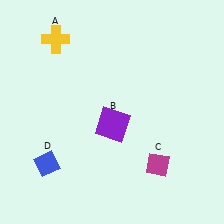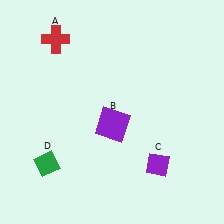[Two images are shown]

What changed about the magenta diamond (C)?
In Image 1, C is magenta. In Image 2, it changed to purple.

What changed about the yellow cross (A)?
In Image 1, A is yellow. In Image 2, it changed to red.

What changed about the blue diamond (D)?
In Image 1, D is blue. In Image 2, it changed to green.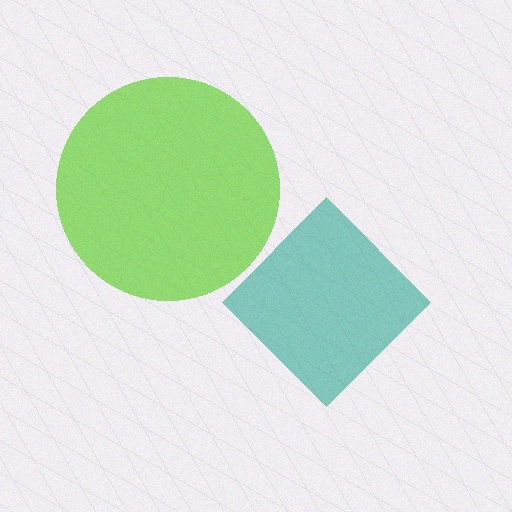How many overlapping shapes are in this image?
There are 2 overlapping shapes in the image.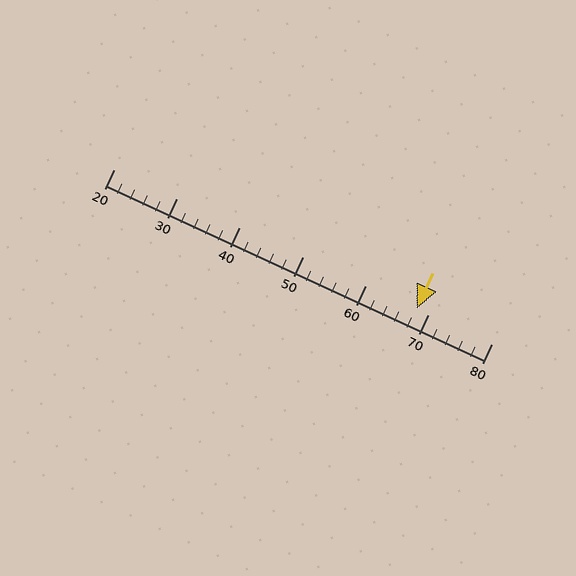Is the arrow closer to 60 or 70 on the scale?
The arrow is closer to 70.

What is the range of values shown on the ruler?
The ruler shows values from 20 to 80.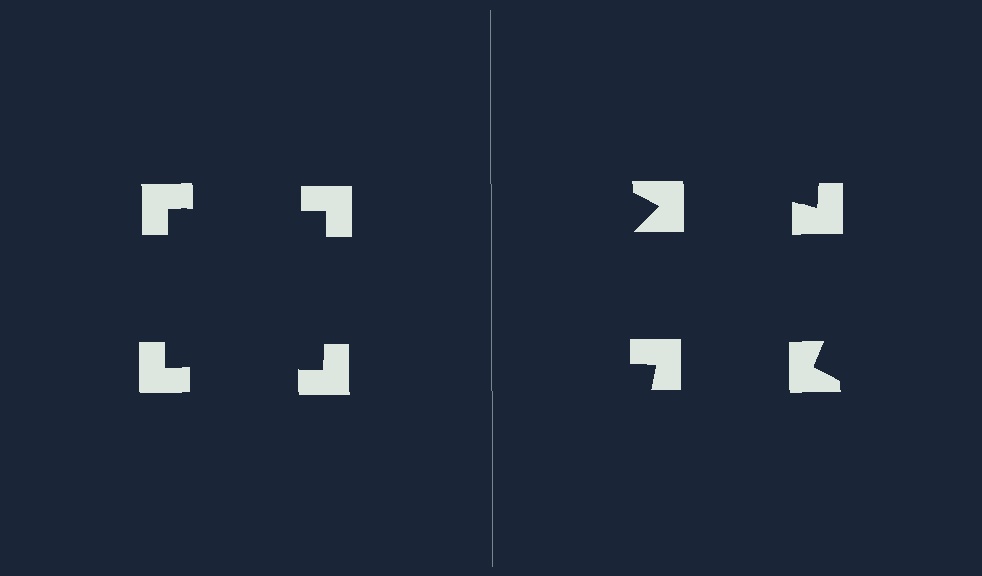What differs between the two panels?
The notched squares are positioned identically on both sides; only the wedge orientations differ. On the left they align to a square; on the right they are misaligned.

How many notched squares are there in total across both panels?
8 — 4 on each side.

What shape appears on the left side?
An illusory square.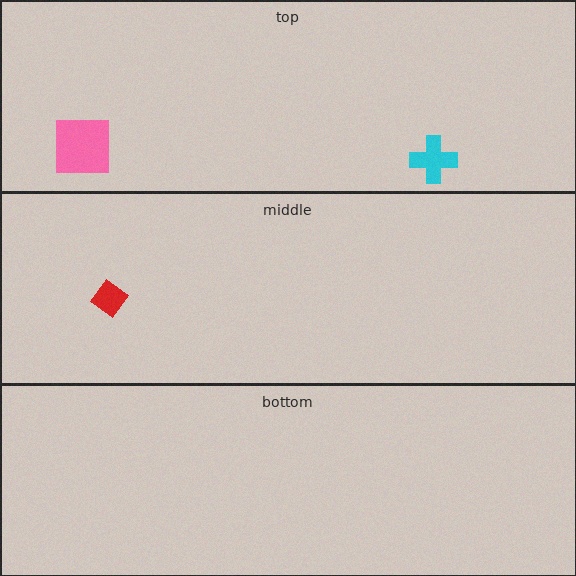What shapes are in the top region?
The cyan cross, the pink square.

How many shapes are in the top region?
2.